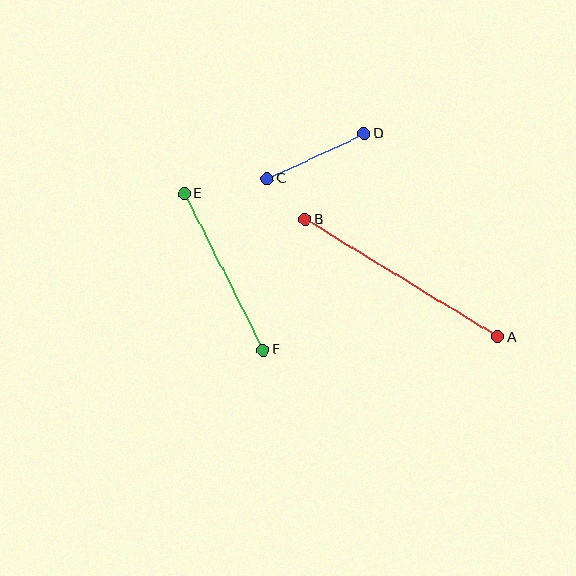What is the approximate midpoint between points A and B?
The midpoint is at approximately (401, 278) pixels.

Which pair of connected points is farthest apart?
Points A and B are farthest apart.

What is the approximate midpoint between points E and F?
The midpoint is at approximately (224, 272) pixels.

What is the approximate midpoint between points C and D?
The midpoint is at approximately (316, 156) pixels.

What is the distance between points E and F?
The distance is approximately 175 pixels.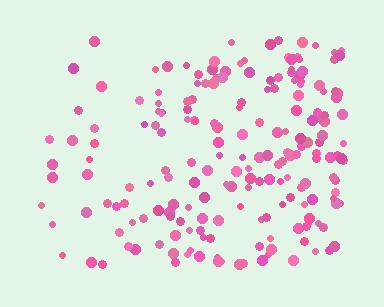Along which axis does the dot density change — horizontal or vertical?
Horizontal.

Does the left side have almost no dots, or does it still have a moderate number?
Still a moderate number, just noticeably fewer than the right.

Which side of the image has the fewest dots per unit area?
The left.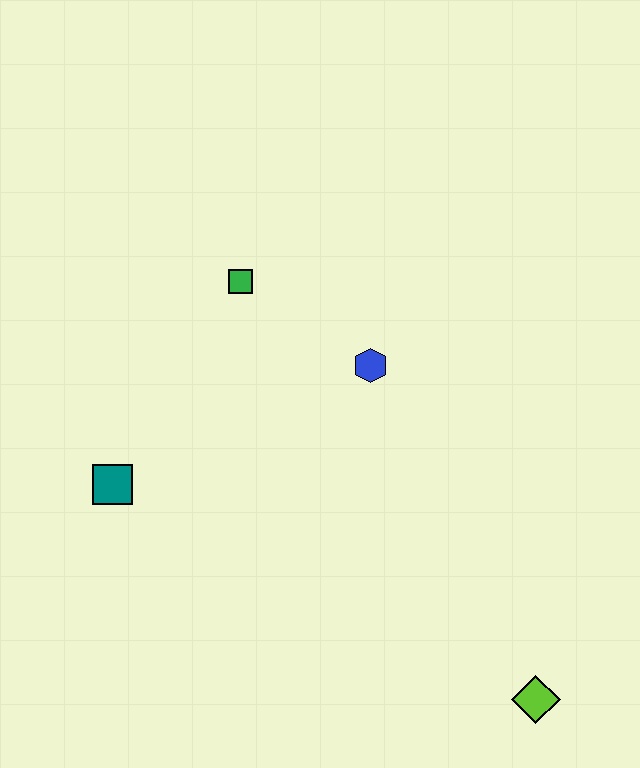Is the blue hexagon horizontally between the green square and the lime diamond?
Yes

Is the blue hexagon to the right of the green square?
Yes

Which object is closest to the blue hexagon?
The green square is closest to the blue hexagon.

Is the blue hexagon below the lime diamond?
No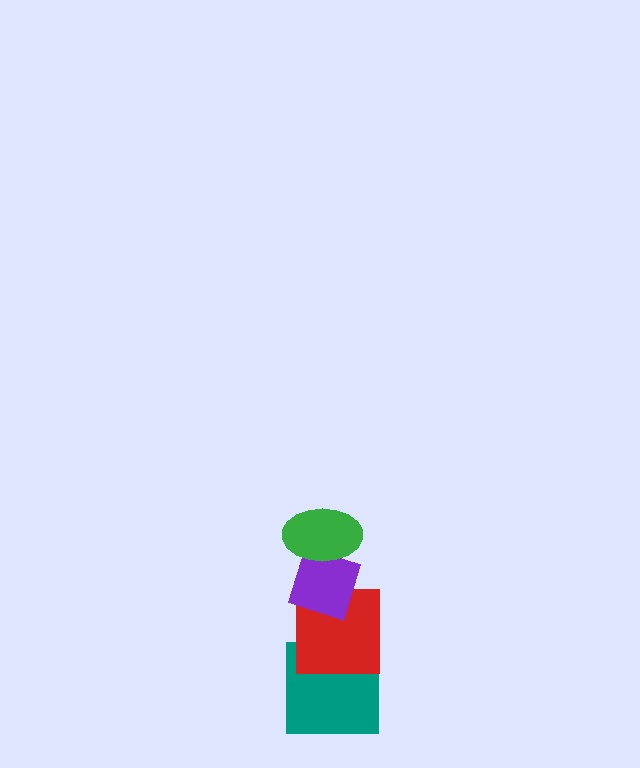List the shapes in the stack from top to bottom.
From top to bottom: the green ellipse, the purple diamond, the red square, the teal square.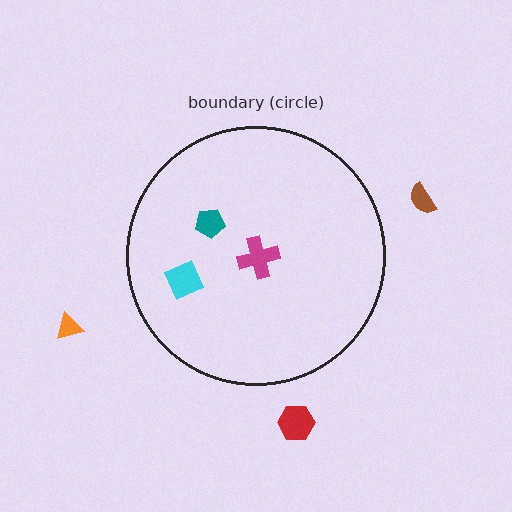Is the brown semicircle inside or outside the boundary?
Outside.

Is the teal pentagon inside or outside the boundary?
Inside.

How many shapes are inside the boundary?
3 inside, 3 outside.